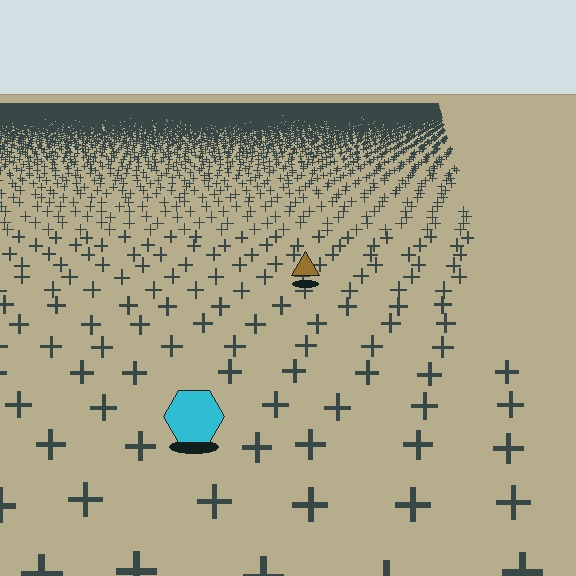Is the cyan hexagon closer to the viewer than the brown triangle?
Yes. The cyan hexagon is closer — you can tell from the texture gradient: the ground texture is coarser near it.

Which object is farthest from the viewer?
The brown triangle is farthest from the viewer. It appears smaller and the ground texture around it is denser.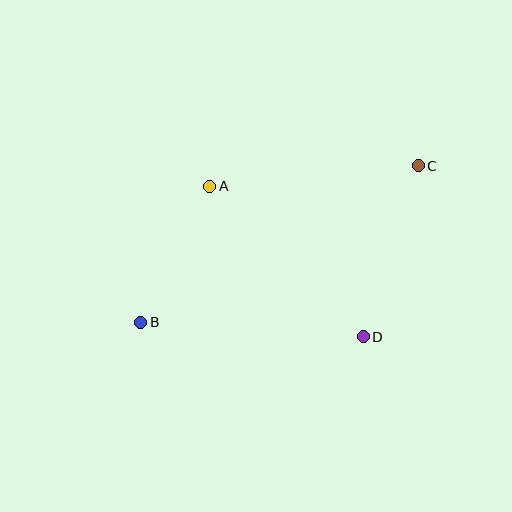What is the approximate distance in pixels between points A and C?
The distance between A and C is approximately 210 pixels.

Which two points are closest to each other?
Points A and B are closest to each other.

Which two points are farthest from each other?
Points B and C are farthest from each other.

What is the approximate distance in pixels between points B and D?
The distance between B and D is approximately 223 pixels.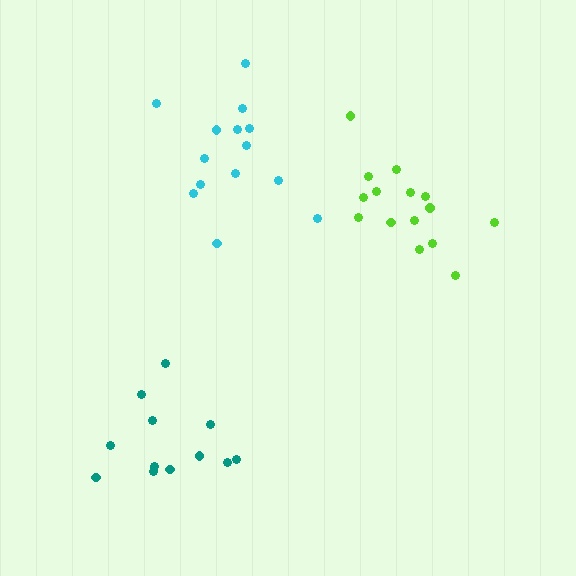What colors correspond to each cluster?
The clusters are colored: teal, lime, cyan.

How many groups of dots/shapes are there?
There are 3 groups.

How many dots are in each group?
Group 1: 12 dots, Group 2: 15 dots, Group 3: 14 dots (41 total).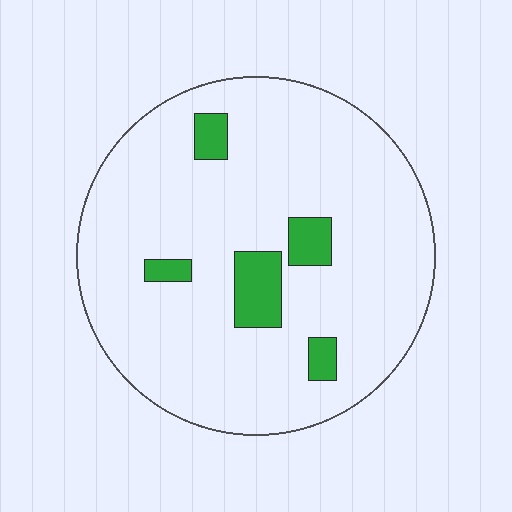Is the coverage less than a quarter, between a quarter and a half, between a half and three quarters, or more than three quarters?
Less than a quarter.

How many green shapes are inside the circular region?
5.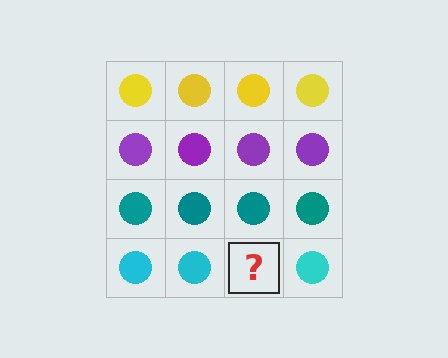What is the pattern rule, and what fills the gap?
The rule is that each row has a consistent color. The gap should be filled with a cyan circle.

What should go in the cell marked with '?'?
The missing cell should contain a cyan circle.